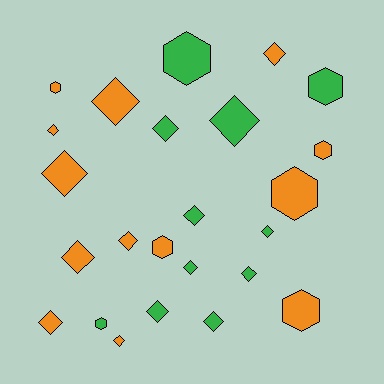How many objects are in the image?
There are 24 objects.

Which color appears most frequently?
Orange, with 13 objects.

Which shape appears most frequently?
Diamond, with 16 objects.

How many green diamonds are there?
There are 8 green diamonds.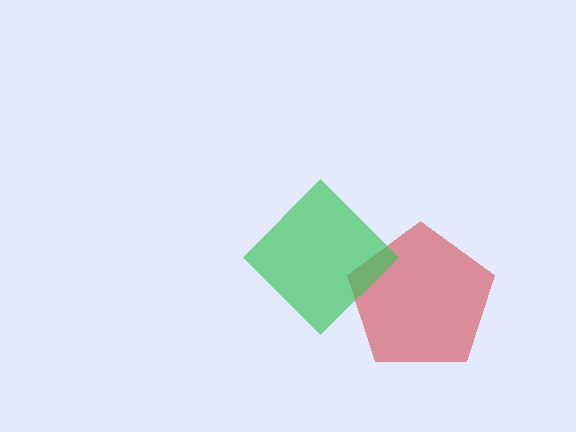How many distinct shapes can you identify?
There are 2 distinct shapes: a red pentagon, a green diamond.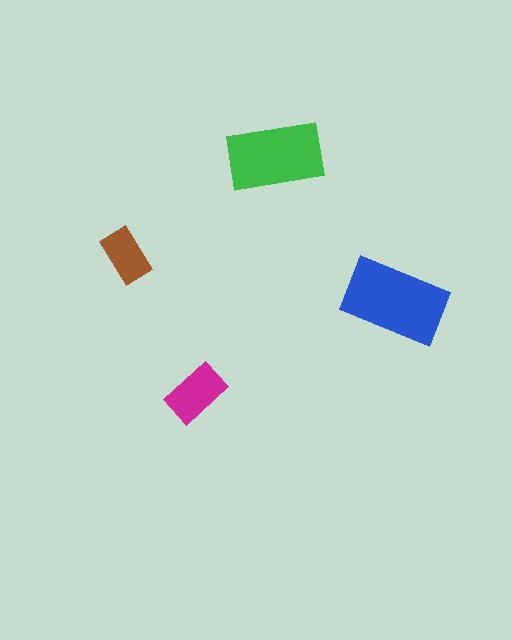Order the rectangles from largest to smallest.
the blue one, the green one, the magenta one, the brown one.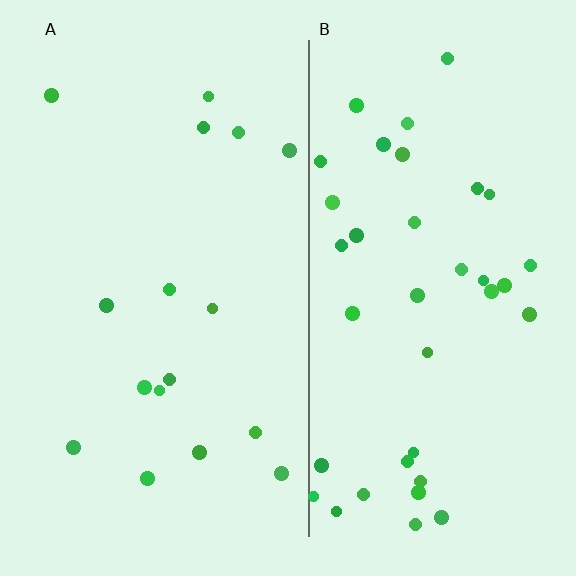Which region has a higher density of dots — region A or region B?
B (the right).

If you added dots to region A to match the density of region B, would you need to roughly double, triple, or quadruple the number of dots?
Approximately double.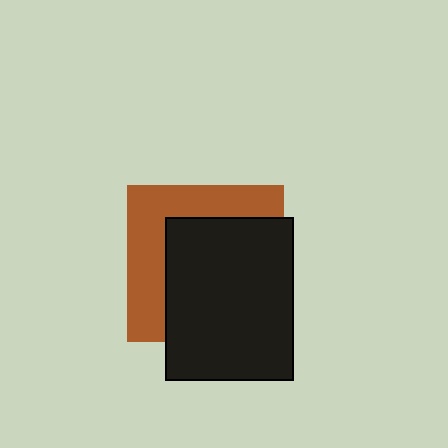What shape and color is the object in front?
The object in front is a black rectangle.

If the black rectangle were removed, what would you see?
You would see the complete brown square.